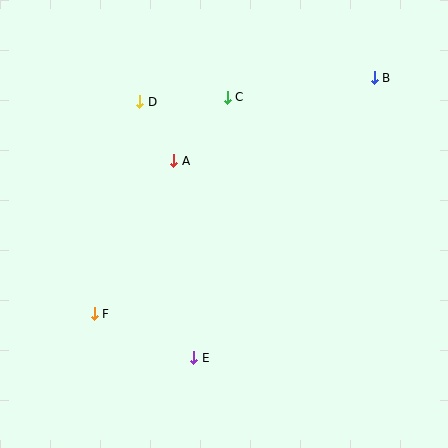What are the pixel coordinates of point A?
Point A is at (174, 161).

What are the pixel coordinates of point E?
Point E is at (194, 358).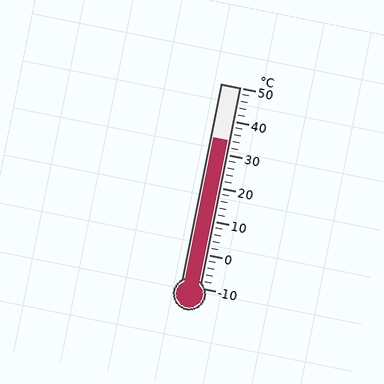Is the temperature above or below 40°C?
The temperature is below 40°C.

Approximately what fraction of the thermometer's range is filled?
The thermometer is filled to approximately 75% of its range.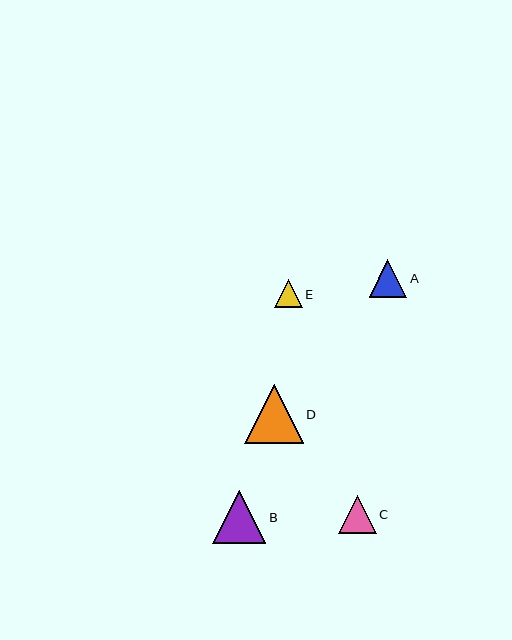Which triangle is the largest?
Triangle D is the largest with a size of approximately 59 pixels.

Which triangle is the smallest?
Triangle E is the smallest with a size of approximately 28 pixels.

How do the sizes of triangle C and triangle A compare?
Triangle C and triangle A are approximately the same size.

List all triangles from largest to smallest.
From largest to smallest: D, B, C, A, E.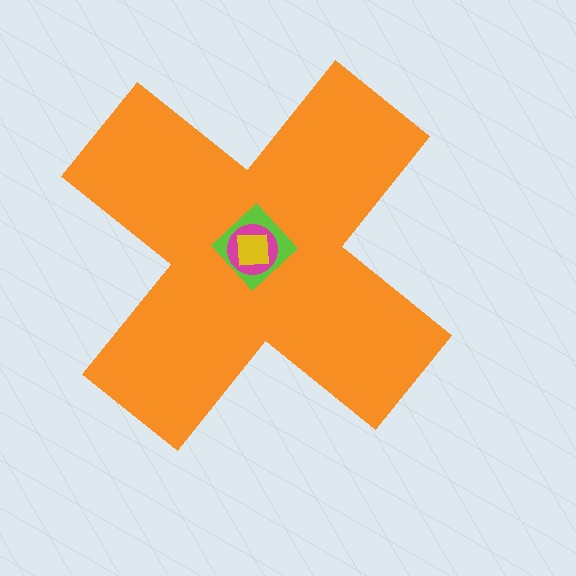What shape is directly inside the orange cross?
The lime diamond.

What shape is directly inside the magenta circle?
The yellow square.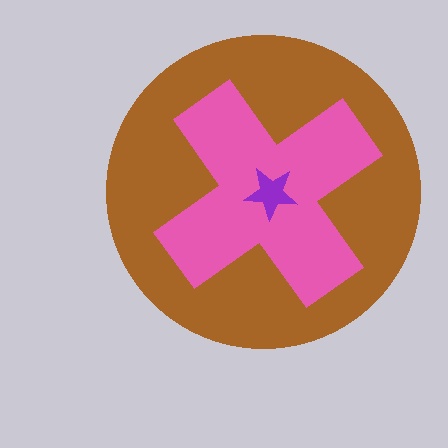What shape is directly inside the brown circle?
The pink cross.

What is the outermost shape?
The brown circle.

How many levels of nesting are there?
3.